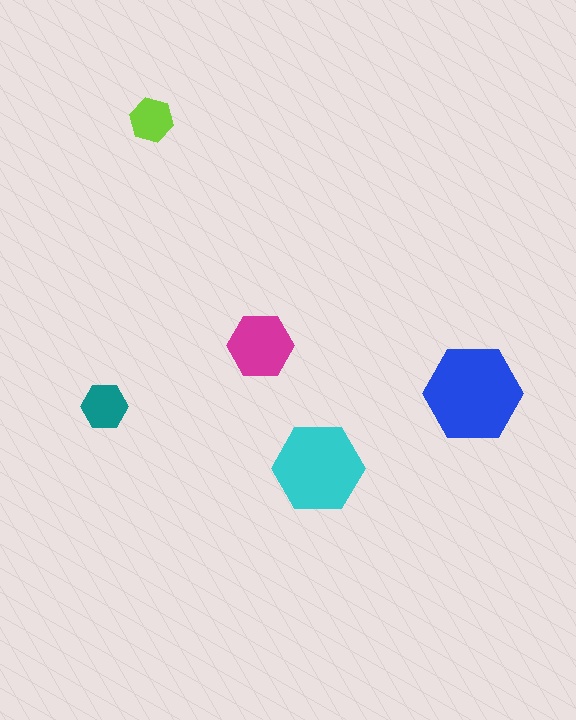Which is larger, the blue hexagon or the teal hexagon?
The blue one.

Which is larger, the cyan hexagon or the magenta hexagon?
The cyan one.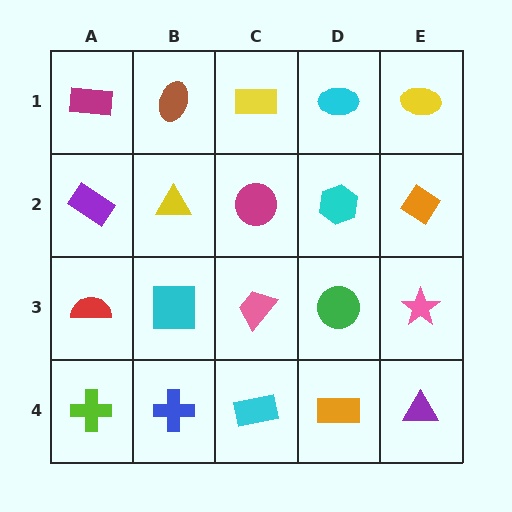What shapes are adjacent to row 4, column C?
A pink trapezoid (row 3, column C), a blue cross (row 4, column B), an orange rectangle (row 4, column D).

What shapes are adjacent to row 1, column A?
A purple rectangle (row 2, column A), a brown ellipse (row 1, column B).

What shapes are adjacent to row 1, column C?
A magenta circle (row 2, column C), a brown ellipse (row 1, column B), a cyan ellipse (row 1, column D).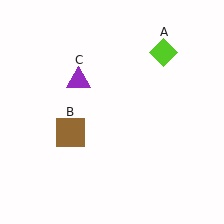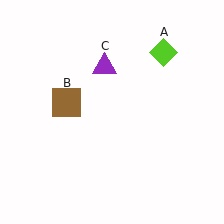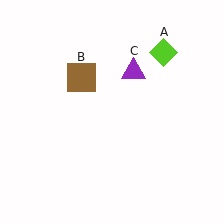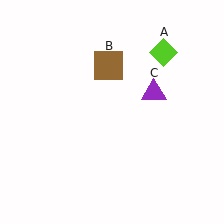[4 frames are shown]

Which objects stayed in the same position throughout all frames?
Lime diamond (object A) remained stationary.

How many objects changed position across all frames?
2 objects changed position: brown square (object B), purple triangle (object C).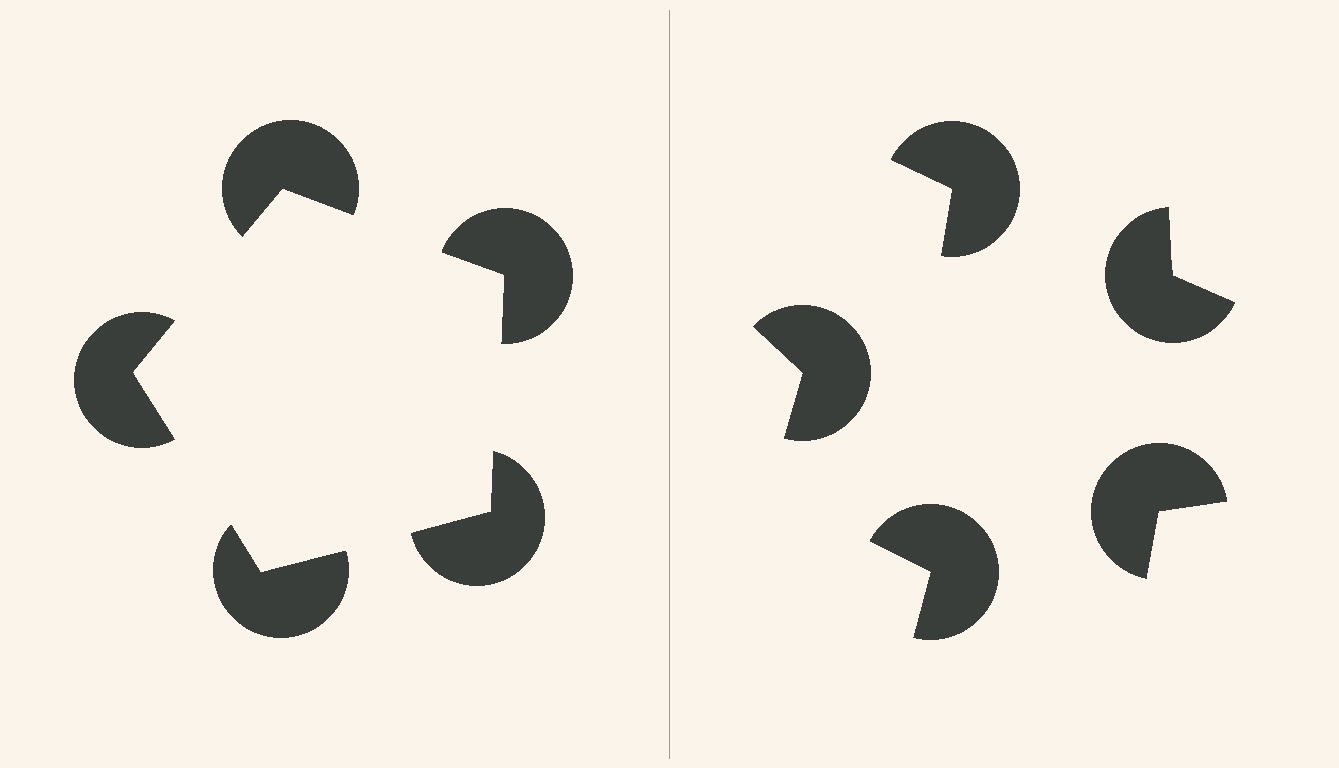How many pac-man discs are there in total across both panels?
10 — 5 on each side.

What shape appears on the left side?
An illusory pentagon.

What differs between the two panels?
The pac-man discs are positioned identically on both sides; only the wedge orientations differ. On the left they align to a pentagon; on the right they are misaligned.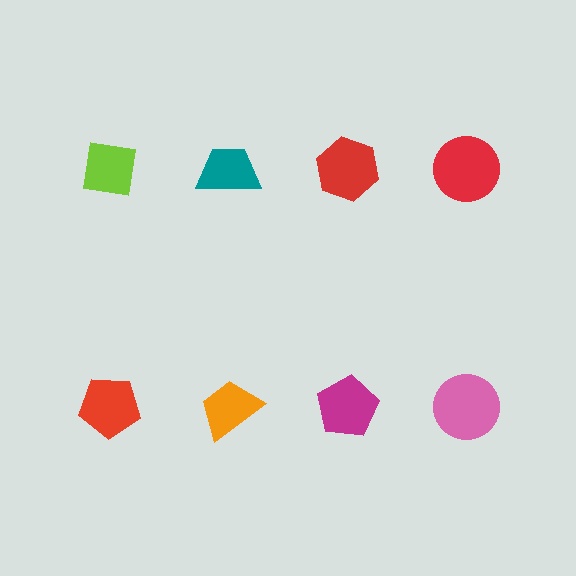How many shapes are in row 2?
4 shapes.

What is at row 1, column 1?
A lime square.